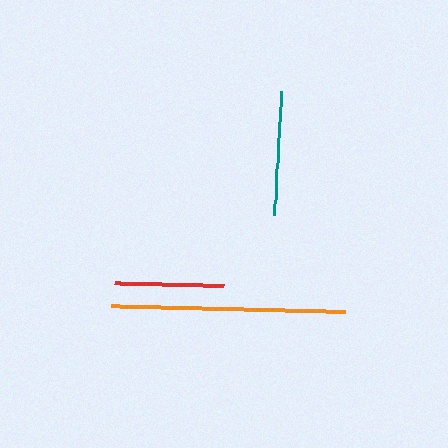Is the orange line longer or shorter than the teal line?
The orange line is longer than the teal line.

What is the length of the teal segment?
The teal segment is approximately 125 pixels long.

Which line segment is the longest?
The orange line is the longest at approximately 234 pixels.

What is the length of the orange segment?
The orange segment is approximately 234 pixels long.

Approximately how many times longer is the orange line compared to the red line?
The orange line is approximately 2.1 times the length of the red line.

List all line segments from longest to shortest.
From longest to shortest: orange, teal, red.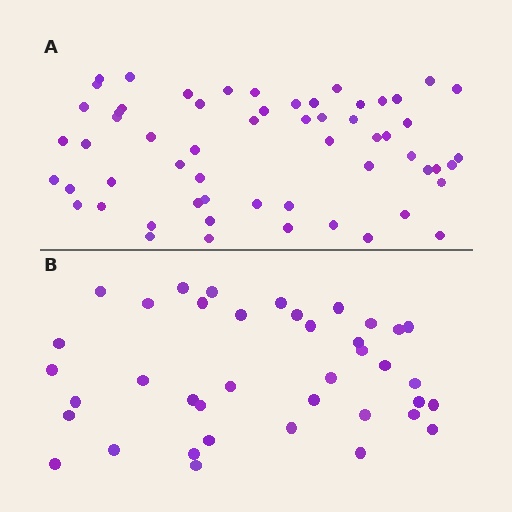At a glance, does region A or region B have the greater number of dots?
Region A (the top region) has more dots.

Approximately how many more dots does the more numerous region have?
Region A has approximately 20 more dots than region B.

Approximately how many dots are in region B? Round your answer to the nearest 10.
About 40 dots. (The exact count is 39, which rounds to 40.)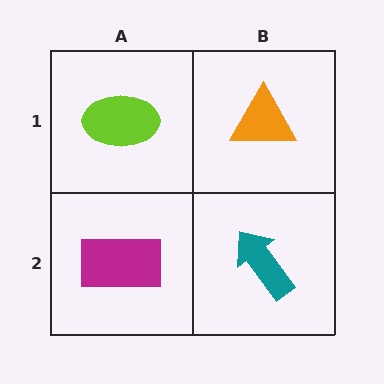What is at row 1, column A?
A lime ellipse.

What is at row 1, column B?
An orange triangle.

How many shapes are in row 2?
2 shapes.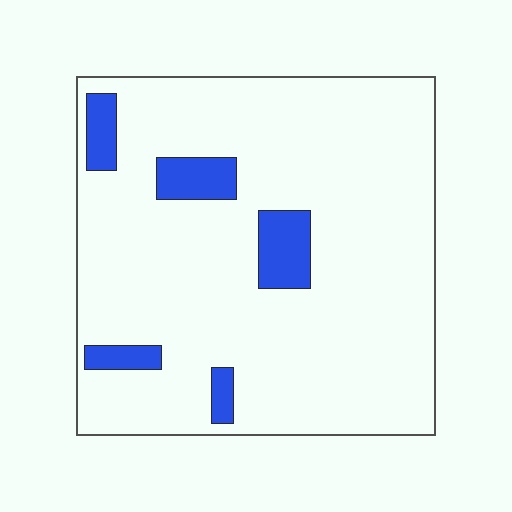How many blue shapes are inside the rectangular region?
5.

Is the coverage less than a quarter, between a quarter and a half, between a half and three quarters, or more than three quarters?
Less than a quarter.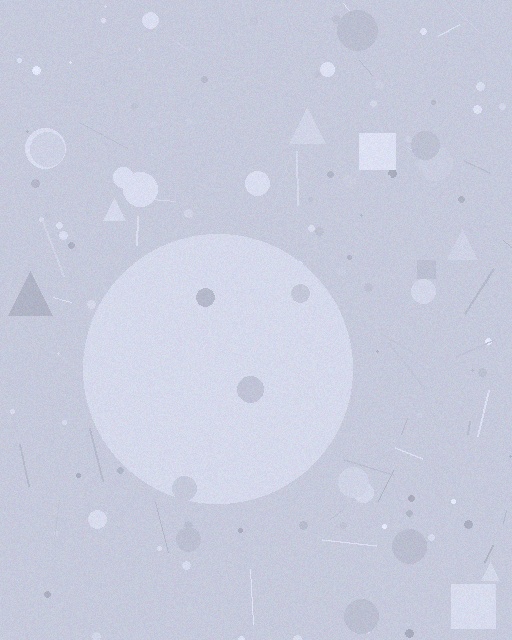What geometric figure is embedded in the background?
A circle is embedded in the background.